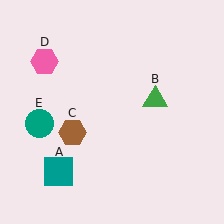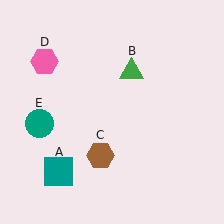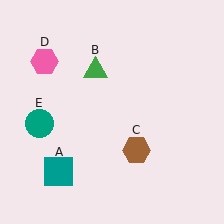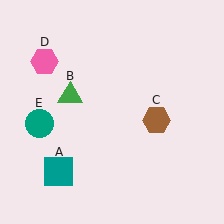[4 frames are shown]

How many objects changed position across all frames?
2 objects changed position: green triangle (object B), brown hexagon (object C).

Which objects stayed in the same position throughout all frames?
Teal square (object A) and pink hexagon (object D) and teal circle (object E) remained stationary.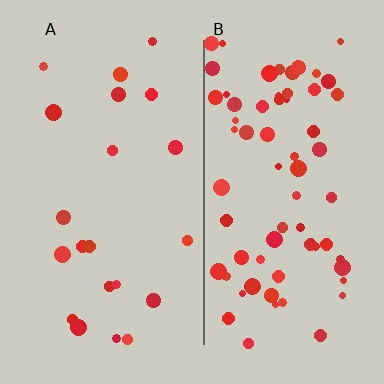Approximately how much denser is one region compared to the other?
Approximately 3.3× — region B over region A.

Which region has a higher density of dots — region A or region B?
B (the right).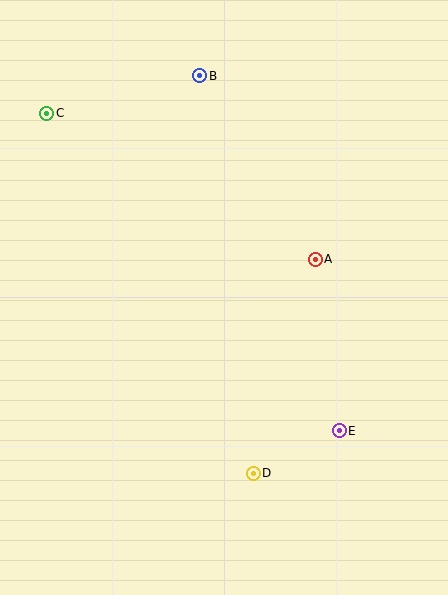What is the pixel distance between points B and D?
The distance between B and D is 401 pixels.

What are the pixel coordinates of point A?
Point A is at (315, 259).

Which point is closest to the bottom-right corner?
Point E is closest to the bottom-right corner.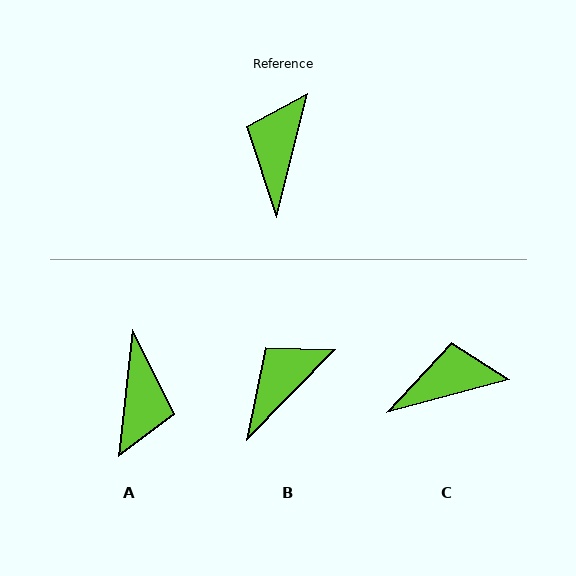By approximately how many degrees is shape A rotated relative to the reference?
Approximately 172 degrees clockwise.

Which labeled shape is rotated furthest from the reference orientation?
A, about 172 degrees away.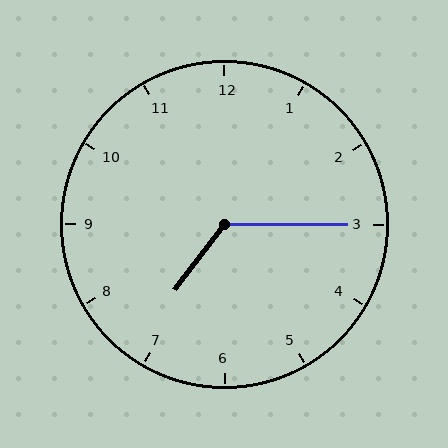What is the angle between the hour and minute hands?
Approximately 128 degrees.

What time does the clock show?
7:15.